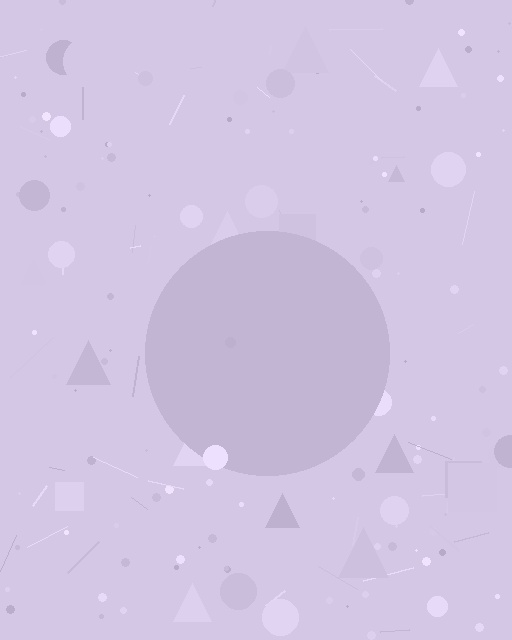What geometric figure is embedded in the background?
A circle is embedded in the background.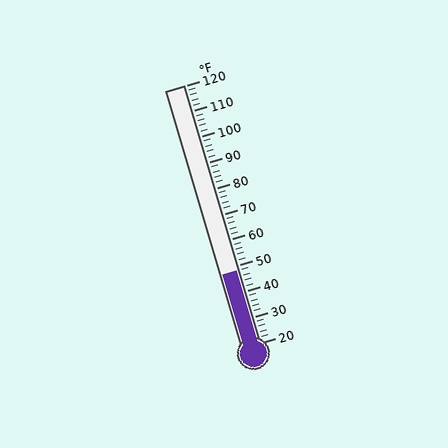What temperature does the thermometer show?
The thermometer shows approximately 48°F.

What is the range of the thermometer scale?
The thermometer scale ranges from 20°F to 120°F.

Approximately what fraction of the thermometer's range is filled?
The thermometer is filled to approximately 30% of its range.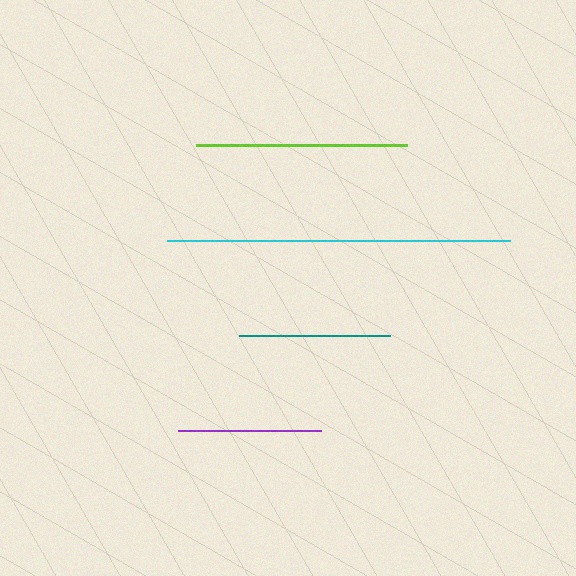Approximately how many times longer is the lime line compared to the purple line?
The lime line is approximately 1.5 times the length of the purple line.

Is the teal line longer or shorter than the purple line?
The teal line is longer than the purple line.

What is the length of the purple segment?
The purple segment is approximately 143 pixels long.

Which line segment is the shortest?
The purple line is the shortest at approximately 143 pixels.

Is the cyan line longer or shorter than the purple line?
The cyan line is longer than the purple line.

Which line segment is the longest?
The cyan line is the longest at approximately 342 pixels.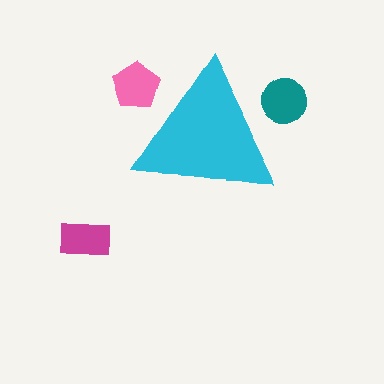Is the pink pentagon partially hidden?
Yes, the pink pentagon is partially hidden behind the cyan triangle.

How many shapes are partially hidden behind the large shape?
2 shapes are partially hidden.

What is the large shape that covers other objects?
A cyan triangle.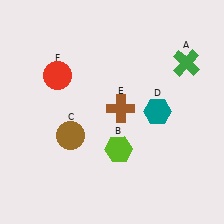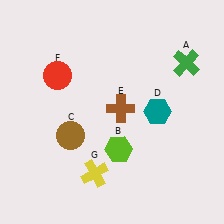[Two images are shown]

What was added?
A yellow cross (G) was added in Image 2.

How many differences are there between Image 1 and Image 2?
There is 1 difference between the two images.